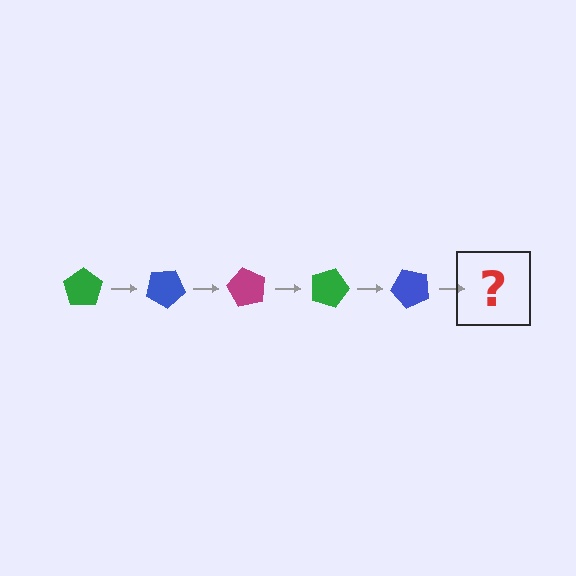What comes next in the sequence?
The next element should be a magenta pentagon, rotated 150 degrees from the start.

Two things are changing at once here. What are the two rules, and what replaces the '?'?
The two rules are that it rotates 30 degrees each step and the color cycles through green, blue, and magenta. The '?' should be a magenta pentagon, rotated 150 degrees from the start.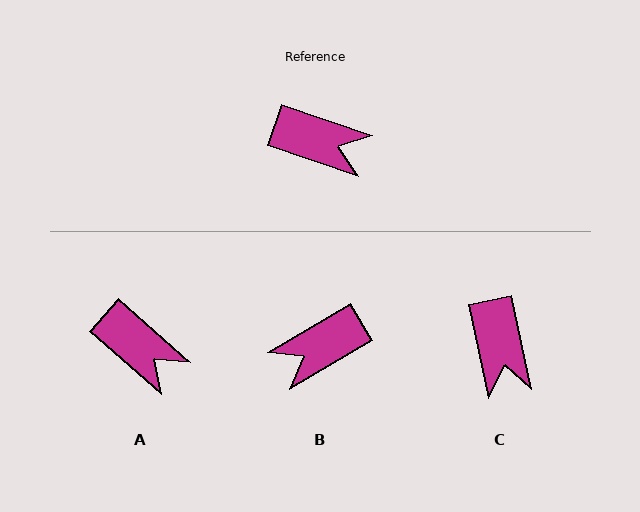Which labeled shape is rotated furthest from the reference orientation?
B, about 131 degrees away.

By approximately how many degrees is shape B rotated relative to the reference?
Approximately 131 degrees clockwise.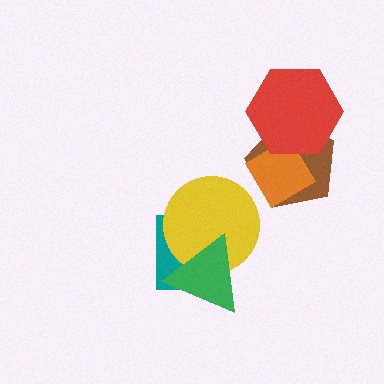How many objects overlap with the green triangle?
2 objects overlap with the green triangle.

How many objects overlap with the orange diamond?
2 objects overlap with the orange diamond.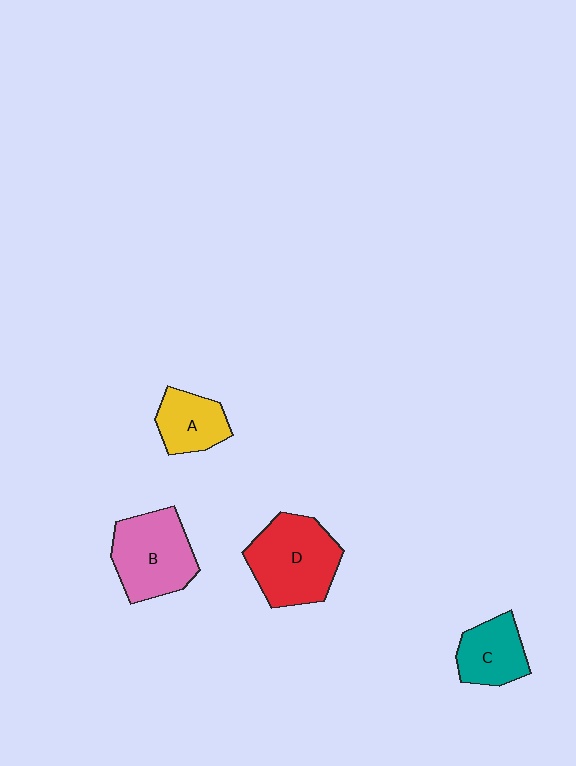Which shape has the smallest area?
Shape A (yellow).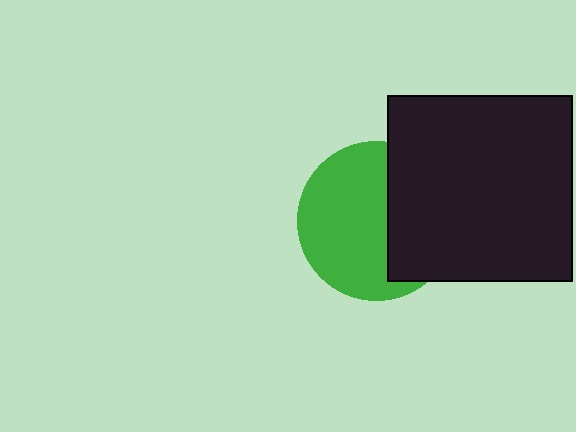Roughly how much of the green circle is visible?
About half of it is visible (roughly 61%).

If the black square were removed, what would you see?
You would see the complete green circle.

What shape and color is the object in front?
The object in front is a black square.